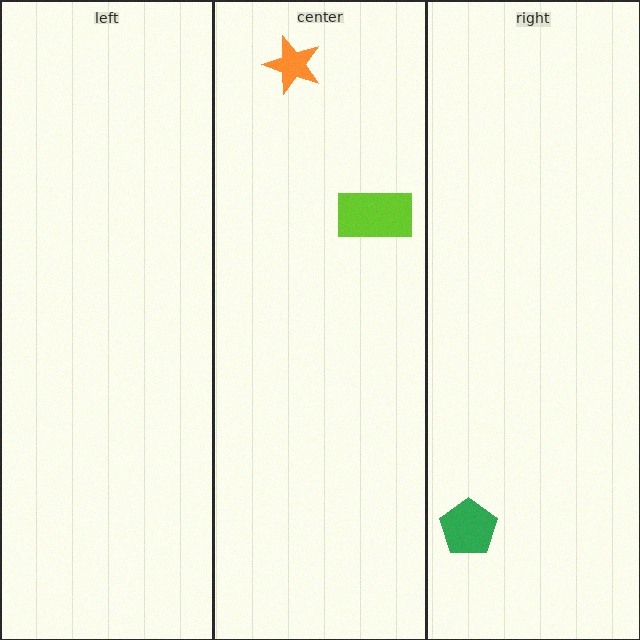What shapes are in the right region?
The green pentagon.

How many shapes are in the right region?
1.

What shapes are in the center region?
The orange star, the lime rectangle.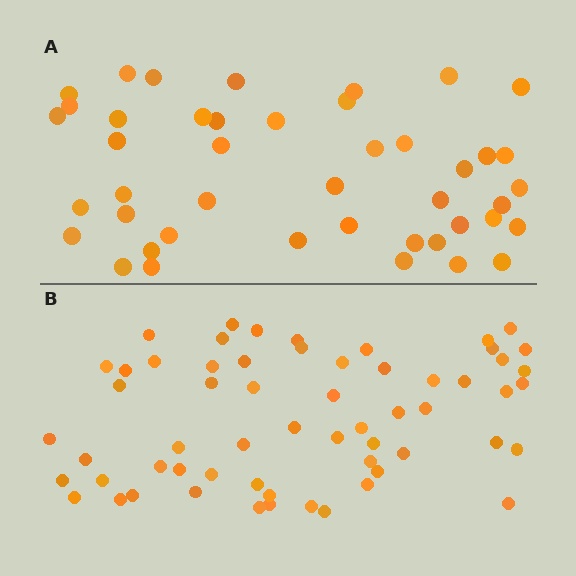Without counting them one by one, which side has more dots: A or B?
Region B (the bottom region) has more dots.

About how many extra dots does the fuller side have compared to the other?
Region B has approximately 15 more dots than region A.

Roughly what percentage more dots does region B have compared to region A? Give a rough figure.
About 35% more.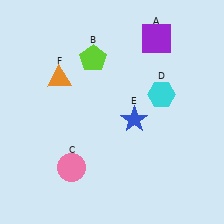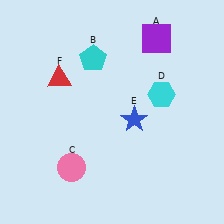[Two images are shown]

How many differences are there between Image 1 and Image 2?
There are 2 differences between the two images.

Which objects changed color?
B changed from lime to cyan. F changed from orange to red.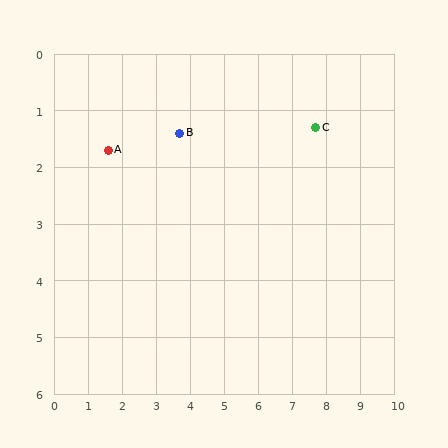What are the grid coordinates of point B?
Point B is at approximately (3.7, 1.4).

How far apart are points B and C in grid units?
Points B and C are about 4.0 grid units apart.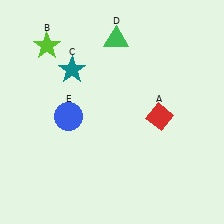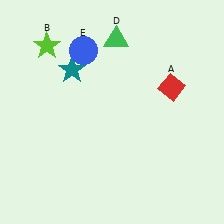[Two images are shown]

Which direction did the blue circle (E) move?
The blue circle (E) moved up.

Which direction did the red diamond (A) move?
The red diamond (A) moved up.